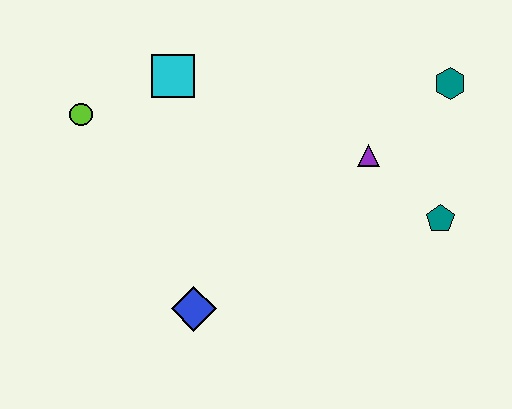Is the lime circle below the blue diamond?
No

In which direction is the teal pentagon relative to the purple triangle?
The teal pentagon is to the right of the purple triangle.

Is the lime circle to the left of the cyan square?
Yes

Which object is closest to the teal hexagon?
The purple triangle is closest to the teal hexagon.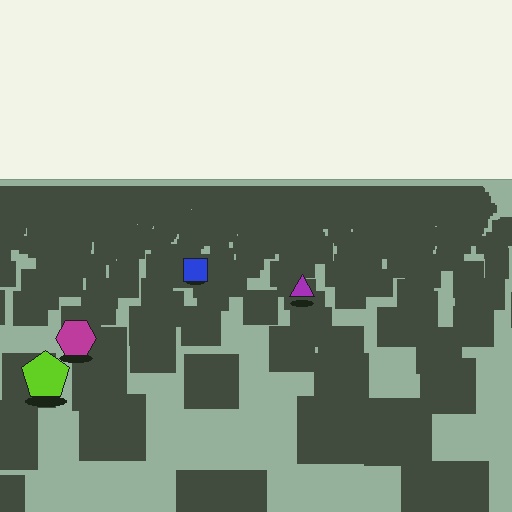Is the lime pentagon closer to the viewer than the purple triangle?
Yes. The lime pentagon is closer — you can tell from the texture gradient: the ground texture is coarser near it.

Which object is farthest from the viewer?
The blue square is farthest from the viewer. It appears smaller and the ground texture around it is denser.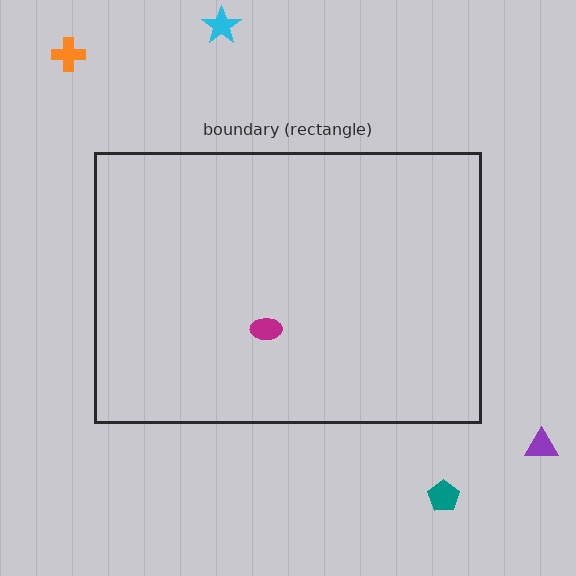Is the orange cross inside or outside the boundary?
Outside.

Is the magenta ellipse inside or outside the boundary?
Inside.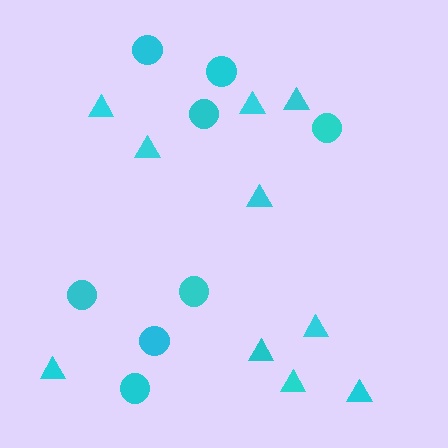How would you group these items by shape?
There are 2 groups: one group of circles (8) and one group of triangles (10).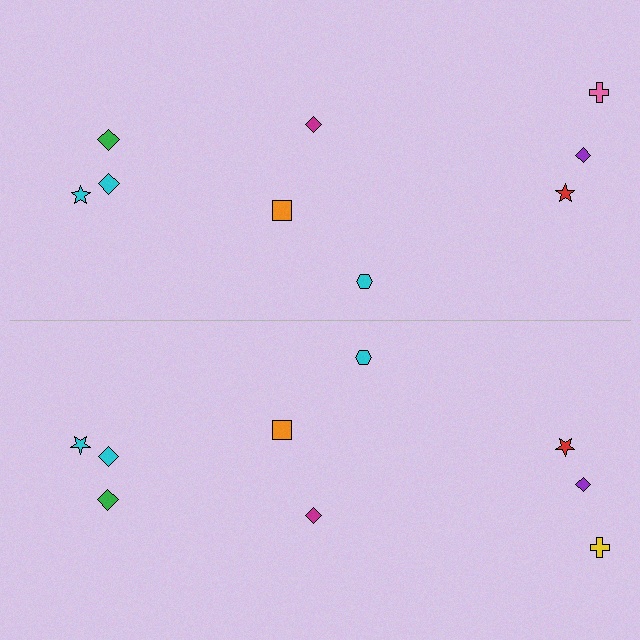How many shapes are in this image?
There are 18 shapes in this image.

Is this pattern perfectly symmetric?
No, the pattern is not perfectly symmetric. The yellow cross on the bottom side breaks the symmetry — its mirror counterpart is pink.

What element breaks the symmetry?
The yellow cross on the bottom side breaks the symmetry — its mirror counterpart is pink.